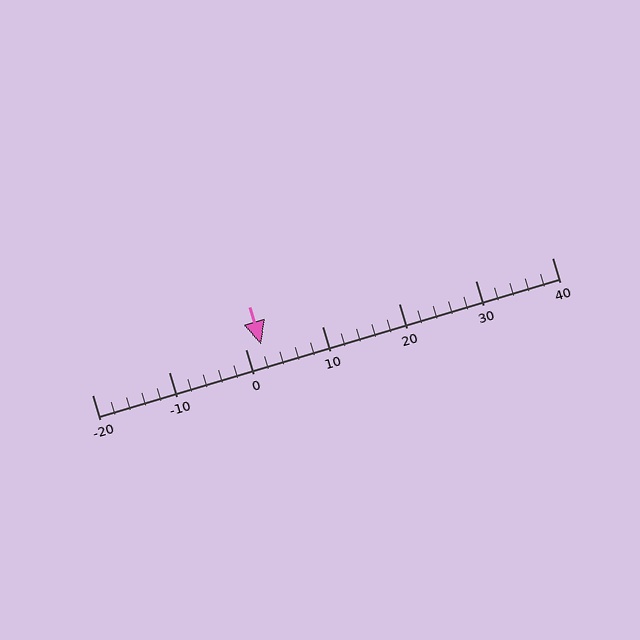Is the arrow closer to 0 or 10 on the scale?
The arrow is closer to 0.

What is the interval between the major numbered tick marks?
The major tick marks are spaced 10 units apart.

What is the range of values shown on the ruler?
The ruler shows values from -20 to 40.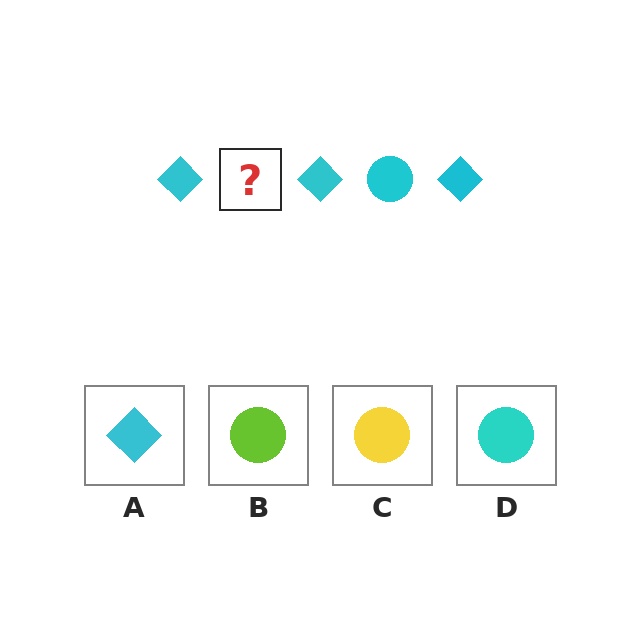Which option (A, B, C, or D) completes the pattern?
D.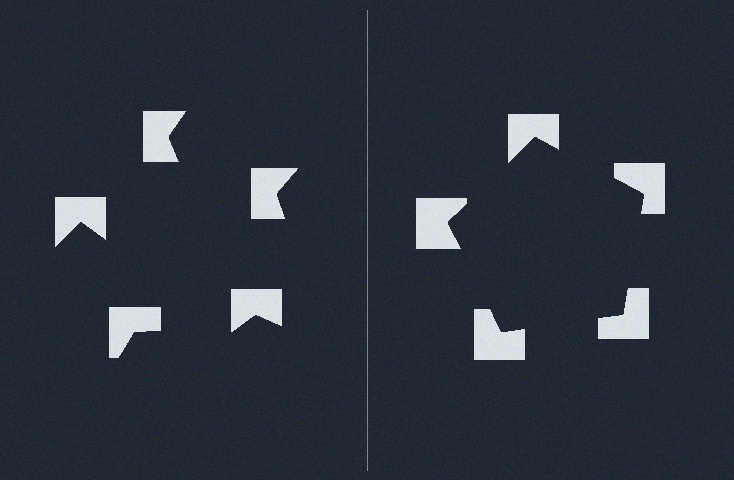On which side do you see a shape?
An illusory pentagon appears on the right side. On the left side the wedge cuts are rotated, so no coherent shape forms.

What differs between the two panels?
The notched squares are positioned identically on both sides; only the wedge orientations differ. On the right they align to a pentagon; on the left they are misaligned.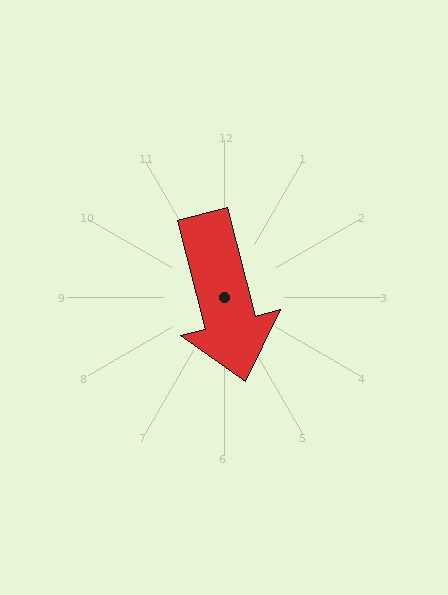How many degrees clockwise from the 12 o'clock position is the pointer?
Approximately 166 degrees.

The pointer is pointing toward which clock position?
Roughly 6 o'clock.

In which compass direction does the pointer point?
South.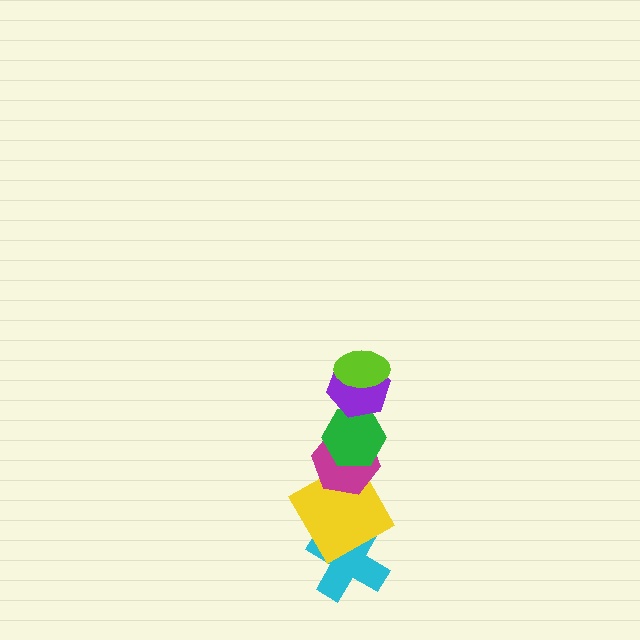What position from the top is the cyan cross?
The cyan cross is 6th from the top.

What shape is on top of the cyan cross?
The yellow square is on top of the cyan cross.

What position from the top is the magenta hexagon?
The magenta hexagon is 4th from the top.